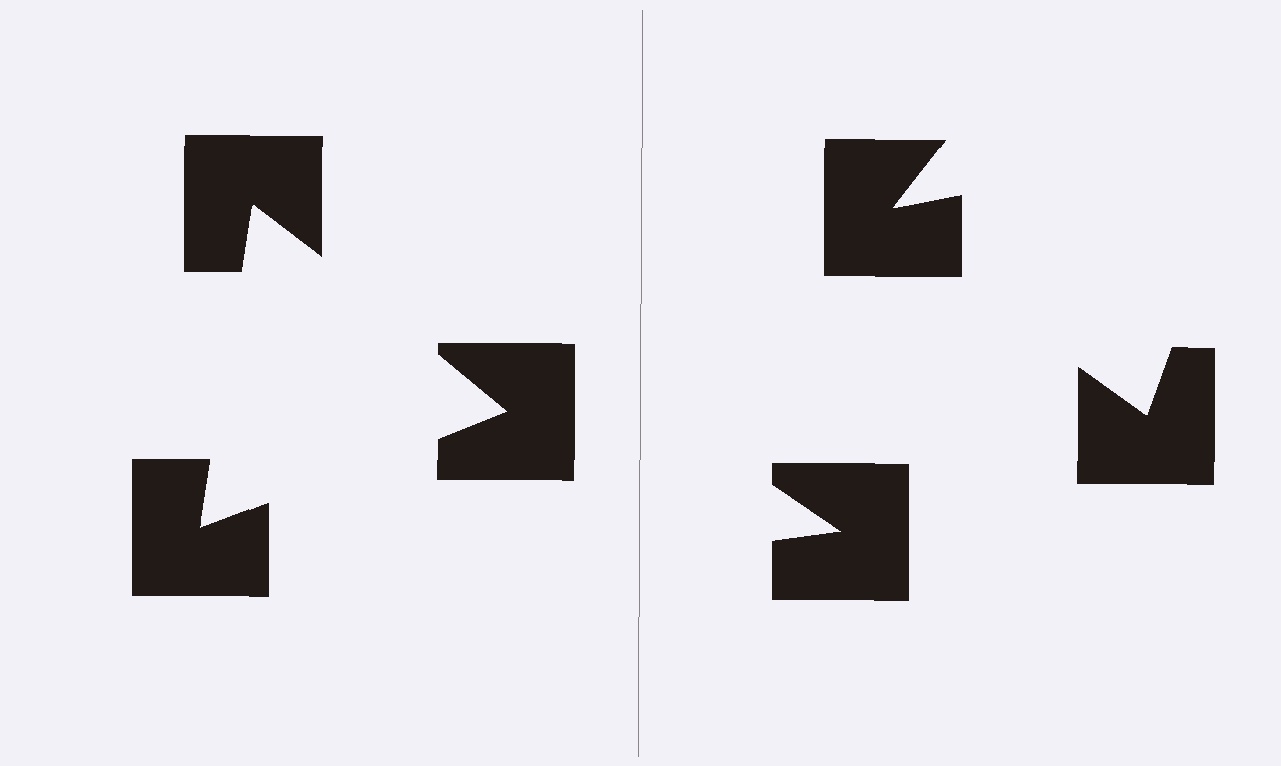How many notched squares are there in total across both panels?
6 — 3 on each side.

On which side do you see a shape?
An illusory triangle appears on the left side. On the right side the wedge cuts are rotated, so no coherent shape forms.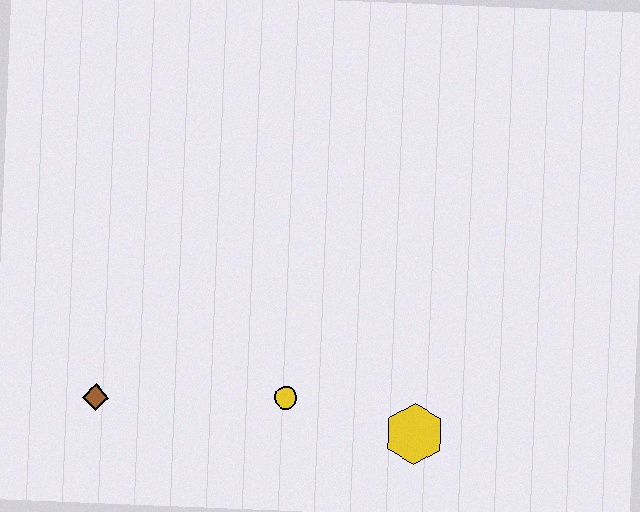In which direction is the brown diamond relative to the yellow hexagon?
The brown diamond is to the left of the yellow hexagon.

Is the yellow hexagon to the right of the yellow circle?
Yes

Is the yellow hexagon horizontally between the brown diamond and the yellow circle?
No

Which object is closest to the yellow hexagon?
The yellow circle is closest to the yellow hexagon.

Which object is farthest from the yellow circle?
The brown diamond is farthest from the yellow circle.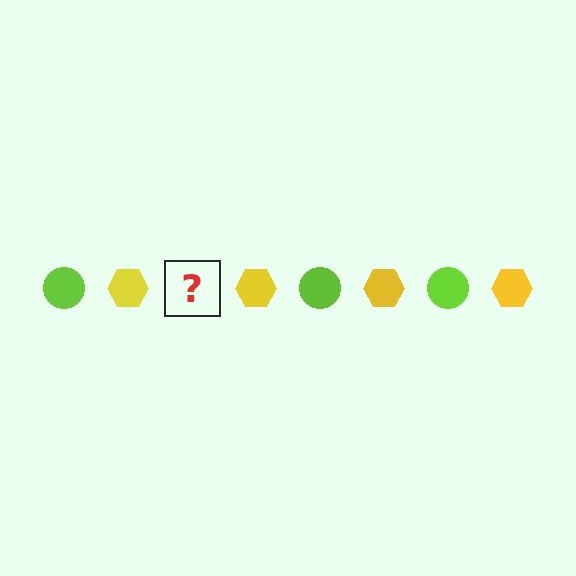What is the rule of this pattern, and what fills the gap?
The rule is that the pattern alternates between lime circle and yellow hexagon. The gap should be filled with a lime circle.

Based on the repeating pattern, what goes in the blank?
The blank should be a lime circle.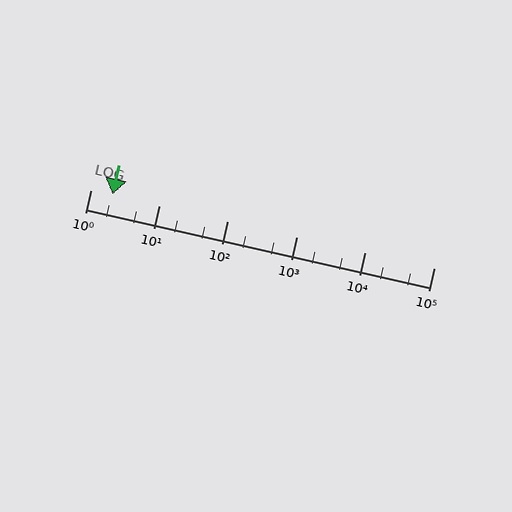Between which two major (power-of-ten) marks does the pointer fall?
The pointer is between 1 and 10.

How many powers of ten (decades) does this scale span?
The scale spans 5 decades, from 1 to 100000.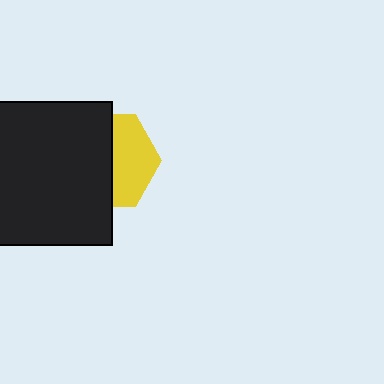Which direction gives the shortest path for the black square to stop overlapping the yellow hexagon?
Moving left gives the shortest separation.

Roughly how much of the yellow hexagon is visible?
A small part of it is visible (roughly 44%).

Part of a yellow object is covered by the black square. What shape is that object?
It is a hexagon.